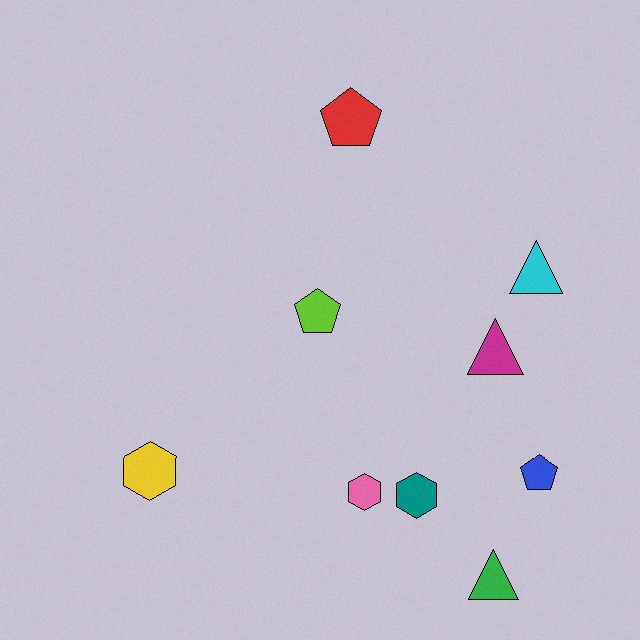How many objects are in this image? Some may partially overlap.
There are 9 objects.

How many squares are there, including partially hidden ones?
There are no squares.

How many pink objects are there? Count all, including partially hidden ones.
There is 1 pink object.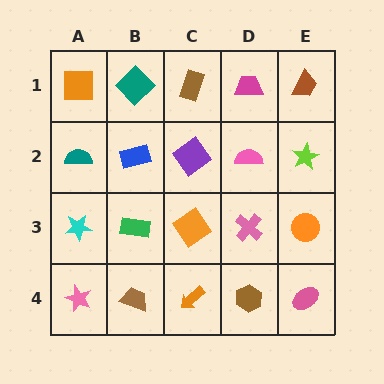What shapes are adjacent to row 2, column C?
A brown rectangle (row 1, column C), an orange diamond (row 3, column C), a blue rectangle (row 2, column B), a pink semicircle (row 2, column D).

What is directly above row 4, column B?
A green rectangle.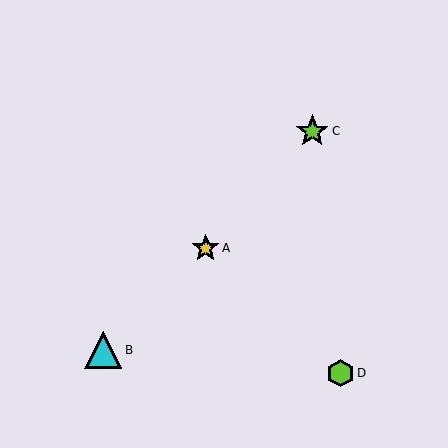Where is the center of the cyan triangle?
The center of the cyan triangle is at (103, 350).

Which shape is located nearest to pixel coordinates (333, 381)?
The lime hexagon (labeled D) at (340, 373) is nearest to that location.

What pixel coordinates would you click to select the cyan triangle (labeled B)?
Click at (103, 350) to select the cyan triangle B.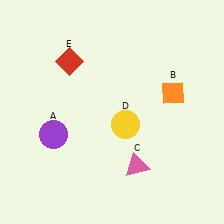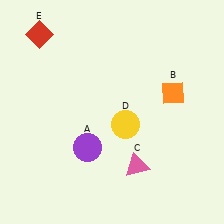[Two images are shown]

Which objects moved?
The objects that moved are: the purple circle (A), the red diamond (E).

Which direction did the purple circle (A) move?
The purple circle (A) moved right.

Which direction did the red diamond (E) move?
The red diamond (E) moved left.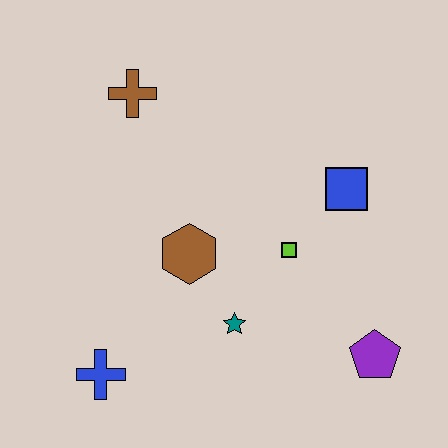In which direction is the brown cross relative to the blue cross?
The brown cross is above the blue cross.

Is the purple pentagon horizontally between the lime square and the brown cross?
No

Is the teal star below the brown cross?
Yes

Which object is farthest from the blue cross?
The blue square is farthest from the blue cross.